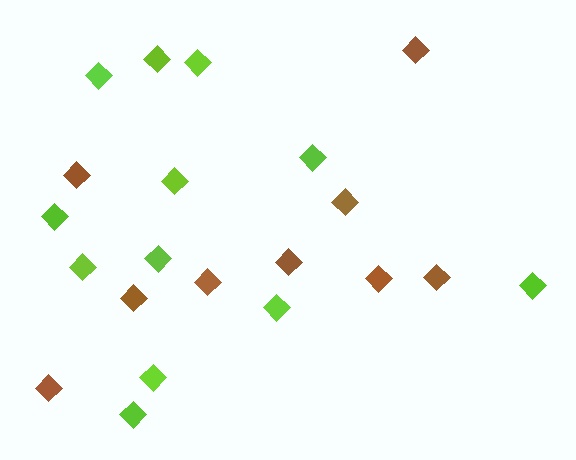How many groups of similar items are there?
There are 2 groups: one group of brown diamonds (9) and one group of lime diamonds (12).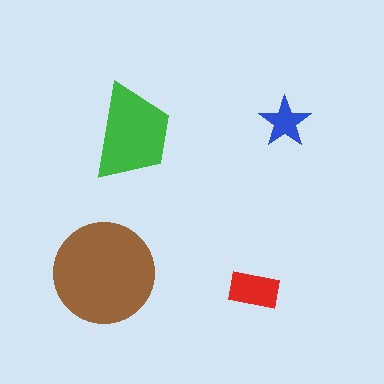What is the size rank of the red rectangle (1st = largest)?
3rd.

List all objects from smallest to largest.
The blue star, the red rectangle, the green trapezoid, the brown circle.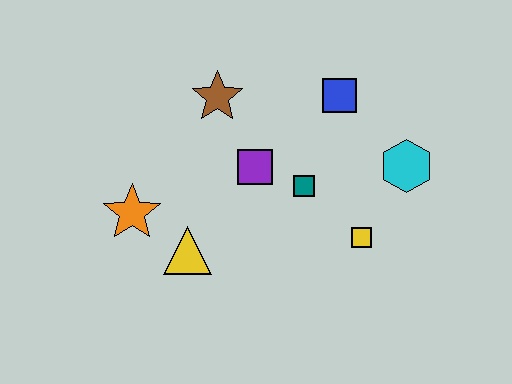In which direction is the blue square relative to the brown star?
The blue square is to the right of the brown star.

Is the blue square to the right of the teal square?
Yes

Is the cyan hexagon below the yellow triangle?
No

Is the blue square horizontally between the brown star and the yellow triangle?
No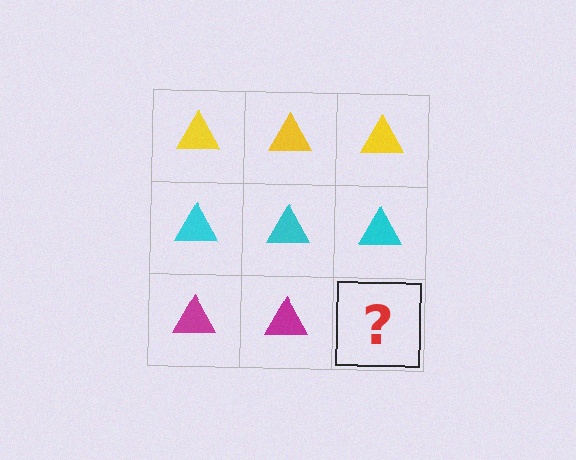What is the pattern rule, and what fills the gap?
The rule is that each row has a consistent color. The gap should be filled with a magenta triangle.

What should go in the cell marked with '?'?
The missing cell should contain a magenta triangle.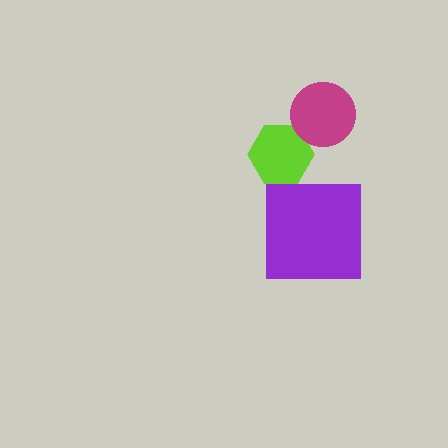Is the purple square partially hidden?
No, no other shape covers it.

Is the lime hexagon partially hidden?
Yes, it is partially covered by another shape.